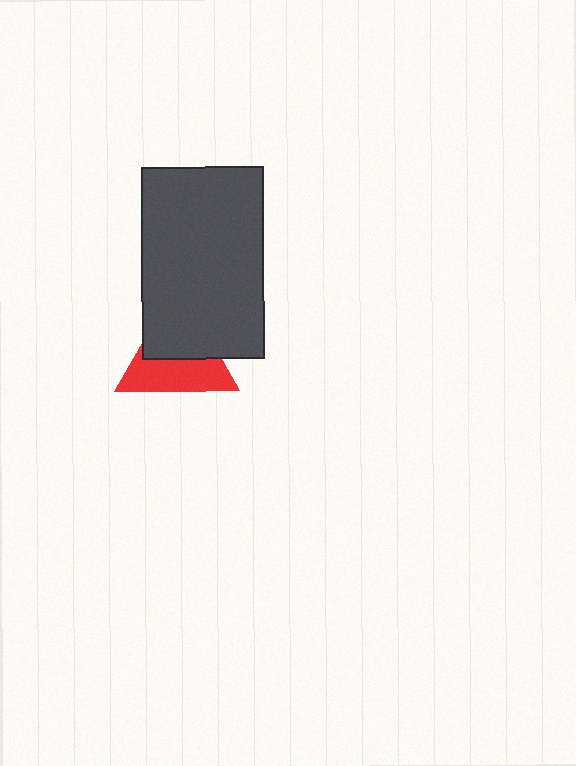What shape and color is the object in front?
The object in front is a dark gray rectangle.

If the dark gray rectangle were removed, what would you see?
You would see the complete red triangle.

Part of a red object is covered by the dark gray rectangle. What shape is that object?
It is a triangle.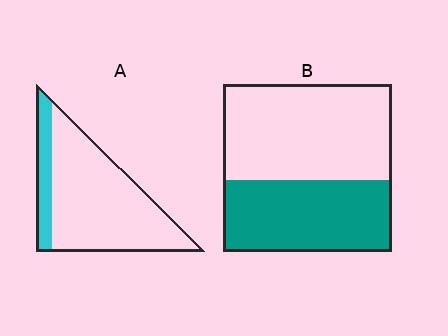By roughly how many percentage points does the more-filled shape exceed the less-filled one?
By roughly 25 percentage points (B over A).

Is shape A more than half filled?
No.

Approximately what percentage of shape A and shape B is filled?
A is approximately 20% and B is approximately 45%.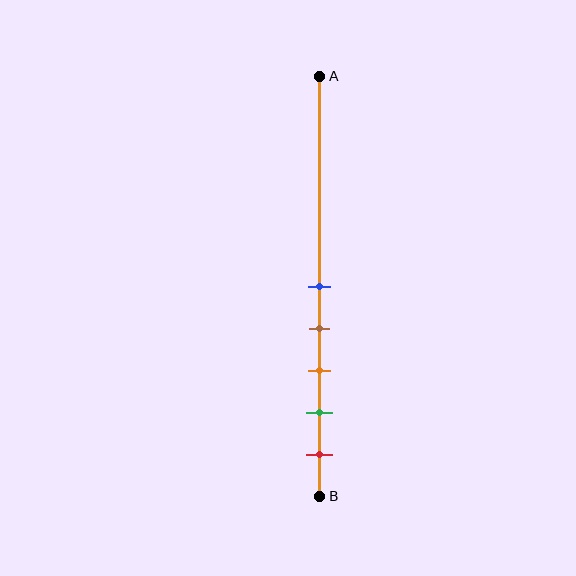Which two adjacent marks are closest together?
The blue and brown marks are the closest adjacent pair.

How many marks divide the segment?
There are 5 marks dividing the segment.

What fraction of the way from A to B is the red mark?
The red mark is approximately 90% (0.9) of the way from A to B.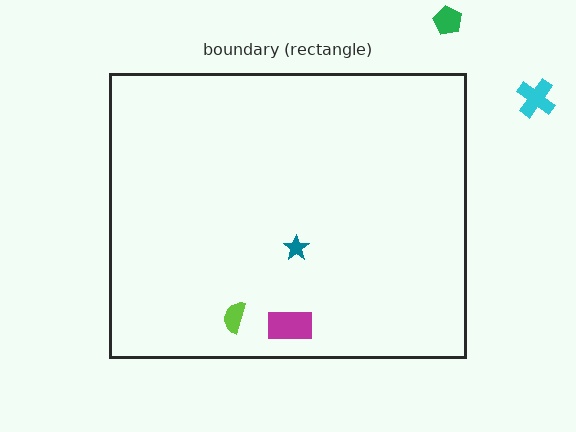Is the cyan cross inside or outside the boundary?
Outside.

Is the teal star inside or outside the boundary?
Inside.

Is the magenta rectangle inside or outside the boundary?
Inside.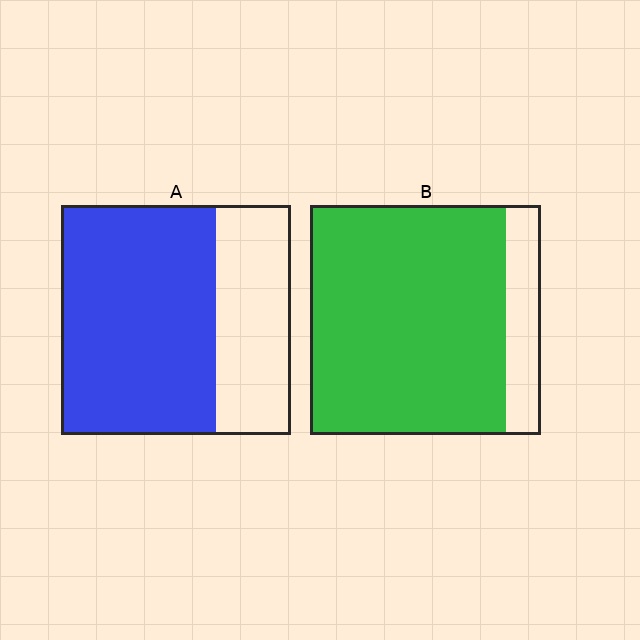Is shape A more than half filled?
Yes.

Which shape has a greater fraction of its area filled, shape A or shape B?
Shape B.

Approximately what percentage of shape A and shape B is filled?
A is approximately 65% and B is approximately 85%.